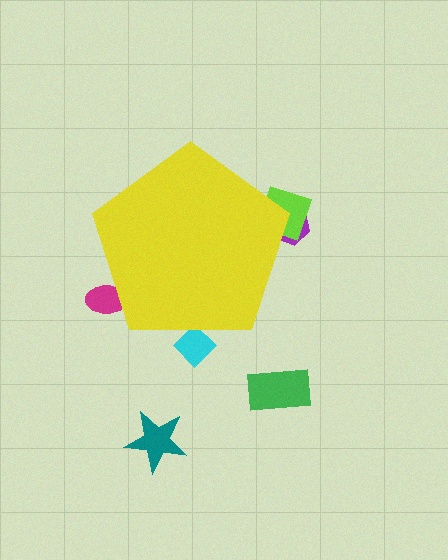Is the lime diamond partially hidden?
Yes, the lime diamond is partially hidden behind the yellow pentagon.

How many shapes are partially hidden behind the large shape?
4 shapes are partially hidden.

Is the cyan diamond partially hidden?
Yes, the cyan diamond is partially hidden behind the yellow pentagon.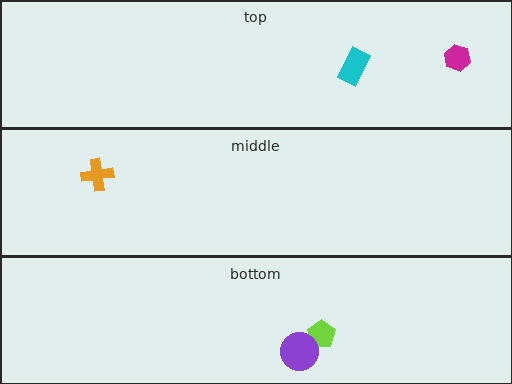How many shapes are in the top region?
2.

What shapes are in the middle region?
The orange cross.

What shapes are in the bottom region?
The lime pentagon, the purple circle.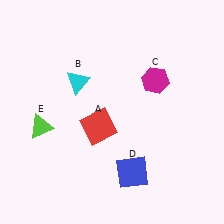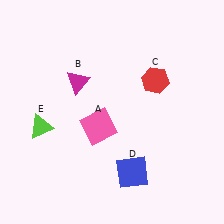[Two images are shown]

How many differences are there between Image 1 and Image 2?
There are 3 differences between the two images.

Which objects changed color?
A changed from red to pink. B changed from cyan to magenta. C changed from magenta to red.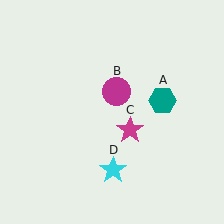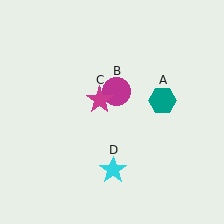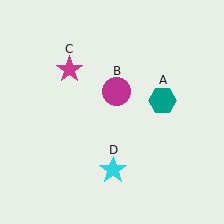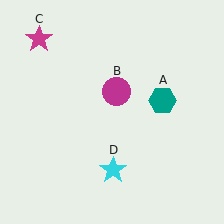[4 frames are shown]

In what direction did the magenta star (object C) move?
The magenta star (object C) moved up and to the left.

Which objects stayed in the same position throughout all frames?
Teal hexagon (object A) and magenta circle (object B) and cyan star (object D) remained stationary.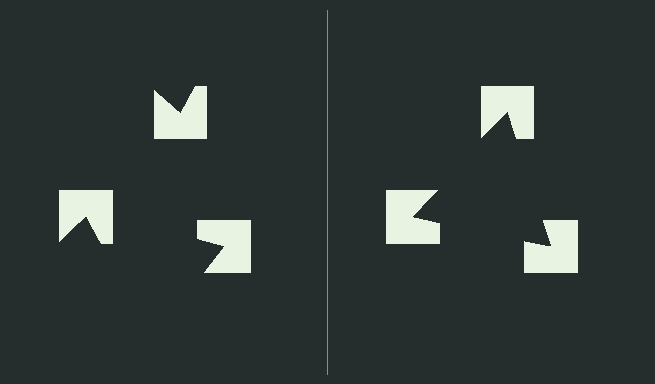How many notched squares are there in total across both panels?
6 — 3 on each side.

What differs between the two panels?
The notched squares are positioned identically on both sides; only the wedge orientations differ. On the right they align to a triangle; on the left they are misaligned.